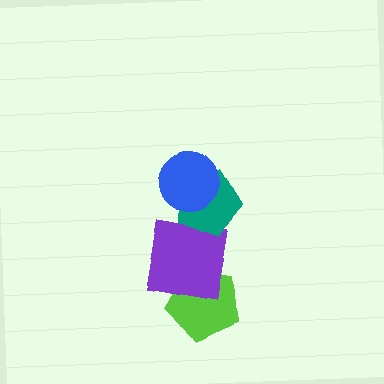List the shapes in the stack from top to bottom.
From top to bottom: the blue circle, the teal pentagon, the purple square, the lime pentagon.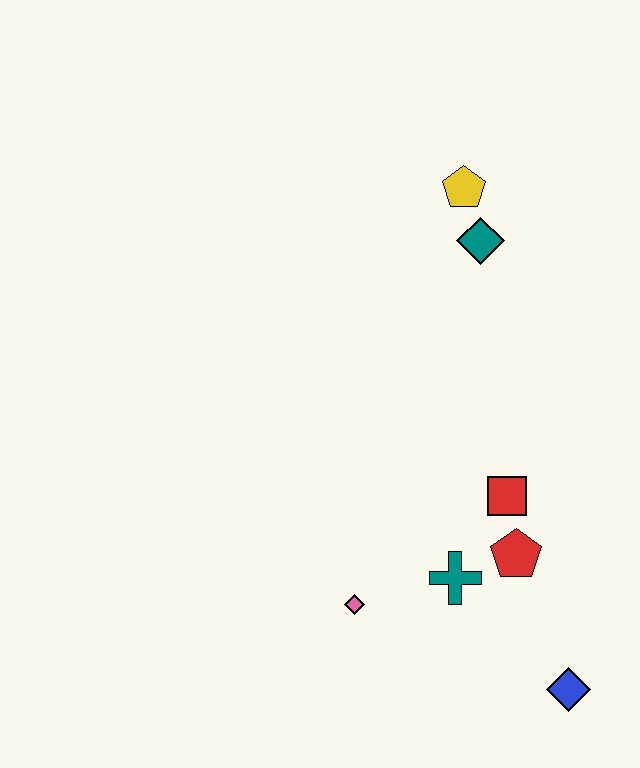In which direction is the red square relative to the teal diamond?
The red square is below the teal diamond.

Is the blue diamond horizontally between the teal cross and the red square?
No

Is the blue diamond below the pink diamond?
Yes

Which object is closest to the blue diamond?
The red pentagon is closest to the blue diamond.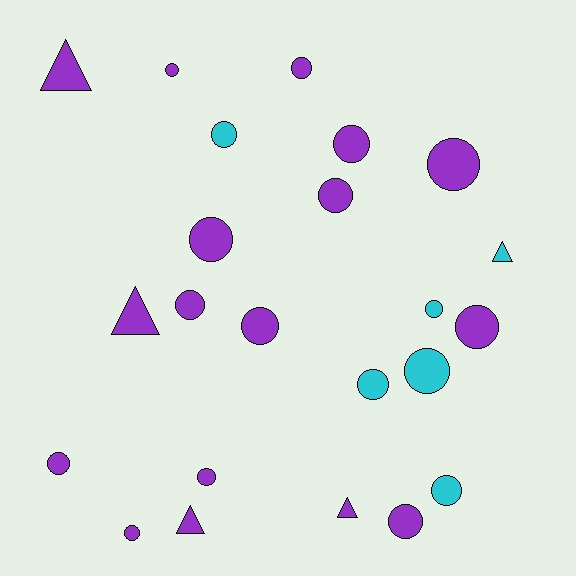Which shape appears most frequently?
Circle, with 18 objects.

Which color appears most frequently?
Purple, with 17 objects.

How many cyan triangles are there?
There is 1 cyan triangle.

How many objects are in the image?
There are 23 objects.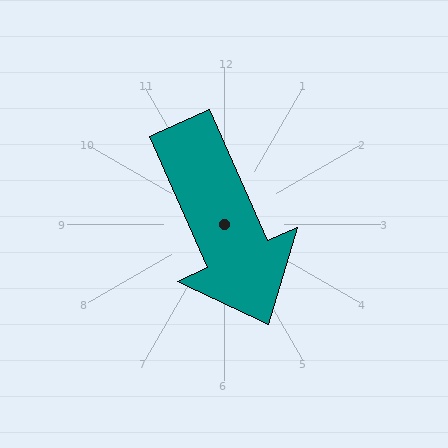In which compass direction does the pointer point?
Southeast.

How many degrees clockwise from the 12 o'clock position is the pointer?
Approximately 156 degrees.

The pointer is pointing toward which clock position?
Roughly 5 o'clock.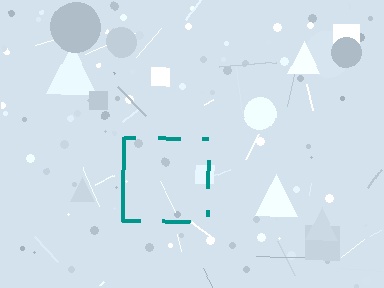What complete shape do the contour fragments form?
The contour fragments form a square.